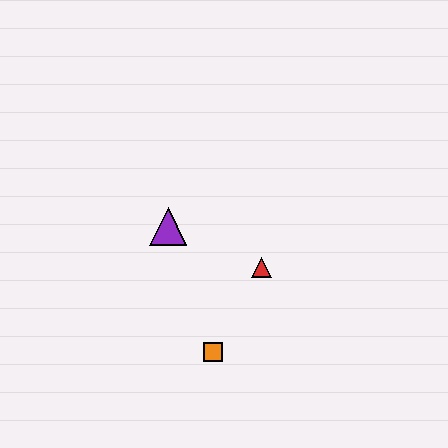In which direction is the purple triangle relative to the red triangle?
The purple triangle is to the left of the red triangle.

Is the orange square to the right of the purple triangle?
Yes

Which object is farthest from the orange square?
The purple triangle is farthest from the orange square.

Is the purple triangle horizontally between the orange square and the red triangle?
No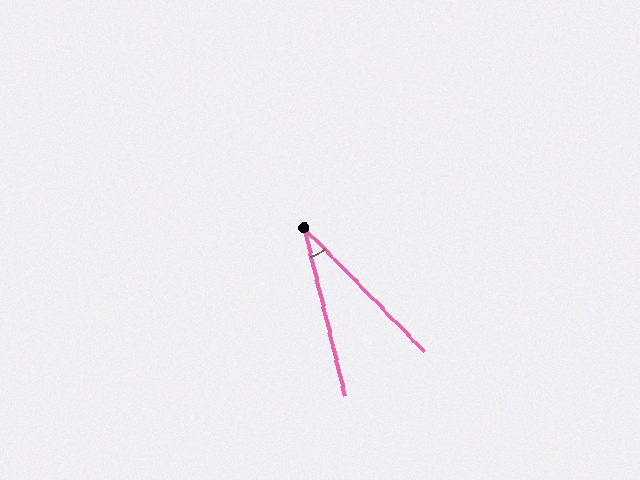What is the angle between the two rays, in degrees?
Approximately 30 degrees.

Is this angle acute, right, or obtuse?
It is acute.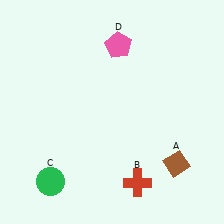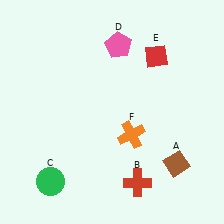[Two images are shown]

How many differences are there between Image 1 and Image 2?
There are 2 differences between the two images.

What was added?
A red diamond (E), an orange cross (F) were added in Image 2.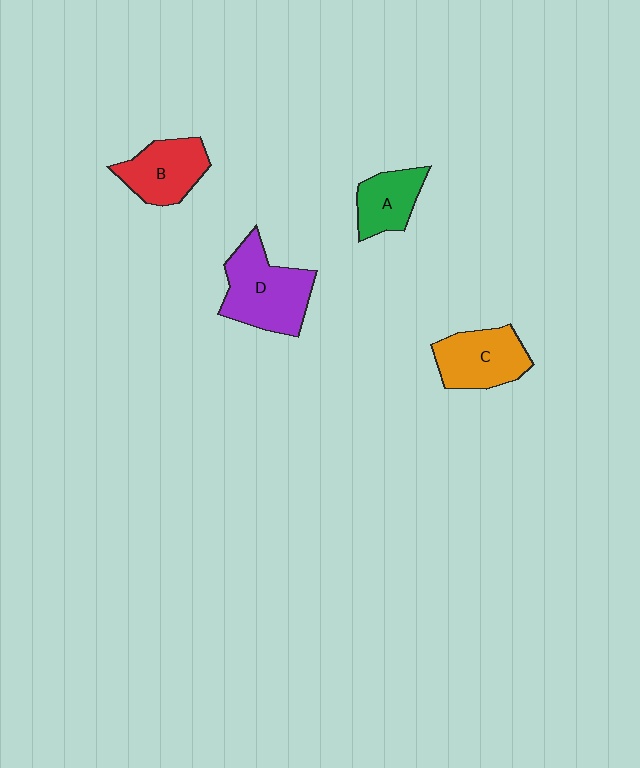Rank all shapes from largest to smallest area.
From largest to smallest: D (purple), C (orange), B (red), A (green).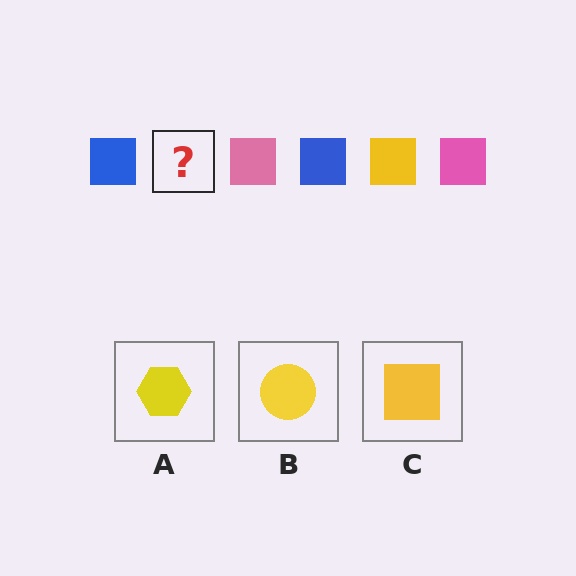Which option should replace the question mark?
Option C.